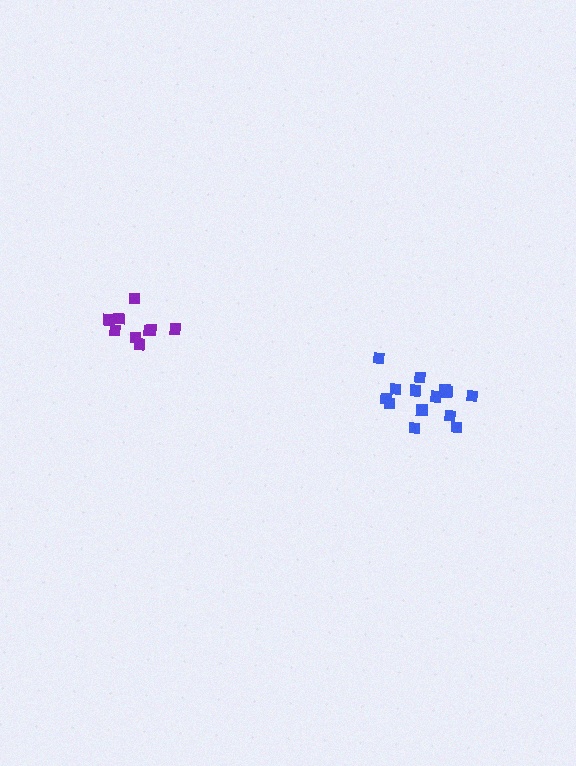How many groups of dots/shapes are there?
There are 2 groups.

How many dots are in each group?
Group 1: 9 dots, Group 2: 14 dots (23 total).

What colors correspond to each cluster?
The clusters are colored: purple, blue.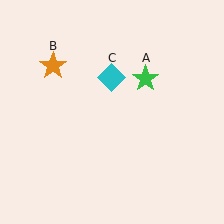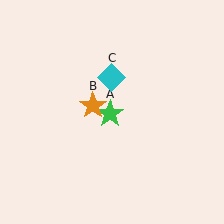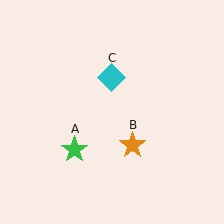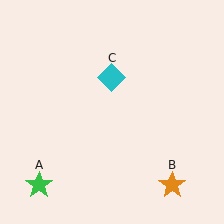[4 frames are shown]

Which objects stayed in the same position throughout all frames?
Cyan diamond (object C) remained stationary.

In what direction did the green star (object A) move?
The green star (object A) moved down and to the left.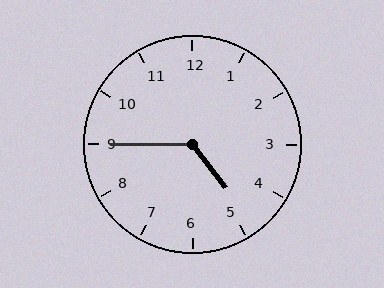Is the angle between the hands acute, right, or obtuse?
It is obtuse.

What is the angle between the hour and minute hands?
Approximately 128 degrees.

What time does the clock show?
4:45.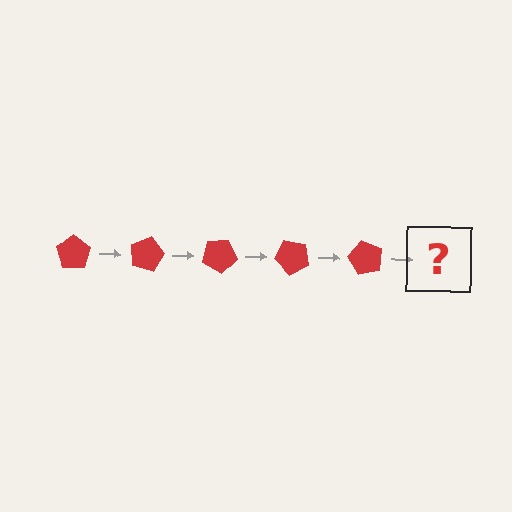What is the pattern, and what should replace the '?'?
The pattern is that the pentagon rotates 15 degrees each step. The '?' should be a red pentagon rotated 75 degrees.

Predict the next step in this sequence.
The next step is a red pentagon rotated 75 degrees.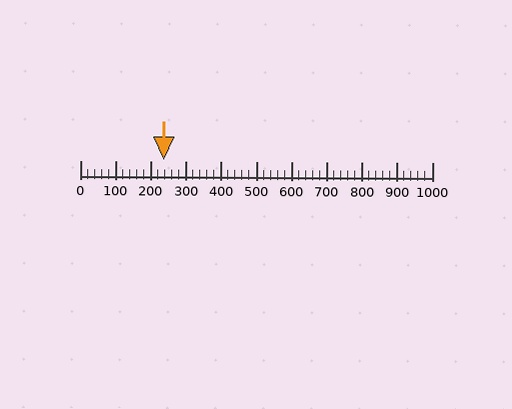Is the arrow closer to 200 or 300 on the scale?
The arrow is closer to 200.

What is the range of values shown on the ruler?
The ruler shows values from 0 to 1000.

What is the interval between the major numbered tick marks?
The major tick marks are spaced 100 units apart.